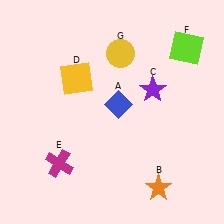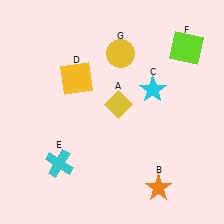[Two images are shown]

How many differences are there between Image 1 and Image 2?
There are 3 differences between the two images.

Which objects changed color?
A changed from blue to yellow. C changed from purple to cyan. E changed from magenta to cyan.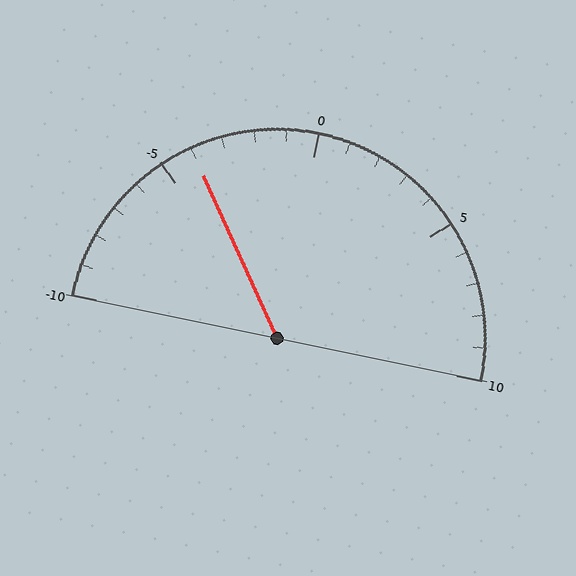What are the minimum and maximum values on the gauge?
The gauge ranges from -10 to 10.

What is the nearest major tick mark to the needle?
The nearest major tick mark is -5.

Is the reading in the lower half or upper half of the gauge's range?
The reading is in the lower half of the range (-10 to 10).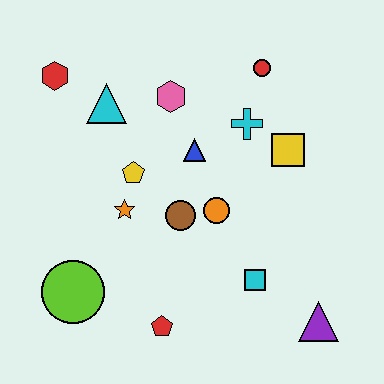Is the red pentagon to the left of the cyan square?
Yes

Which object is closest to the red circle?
The cyan cross is closest to the red circle.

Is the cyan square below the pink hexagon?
Yes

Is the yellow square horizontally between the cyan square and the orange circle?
No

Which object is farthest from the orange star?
The purple triangle is farthest from the orange star.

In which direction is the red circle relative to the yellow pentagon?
The red circle is to the right of the yellow pentagon.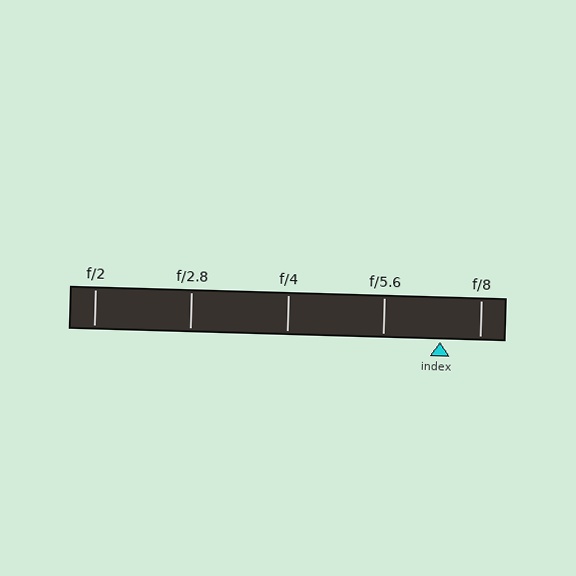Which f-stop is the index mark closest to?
The index mark is closest to f/8.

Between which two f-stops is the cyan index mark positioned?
The index mark is between f/5.6 and f/8.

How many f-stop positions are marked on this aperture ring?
There are 5 f-stop positions marked.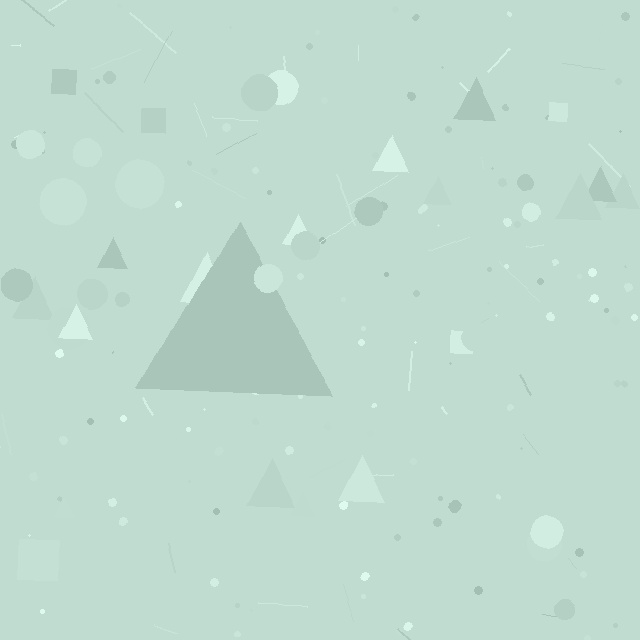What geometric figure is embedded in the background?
A triangle is embedded in the background.